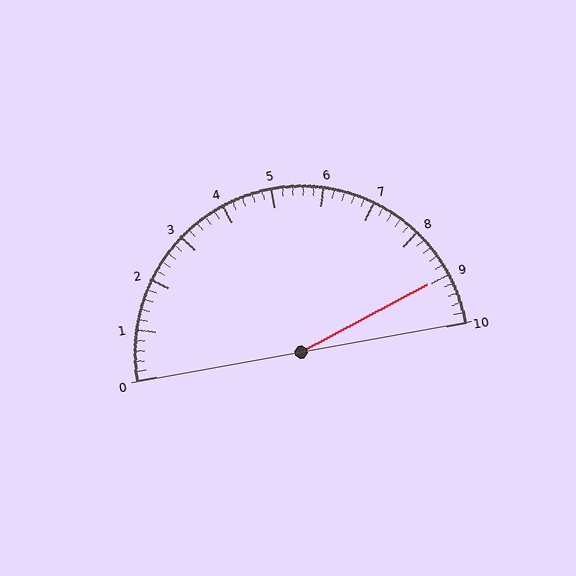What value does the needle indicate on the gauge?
The needle indicates approximately 9.0.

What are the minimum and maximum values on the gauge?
The gauge ranges from 0 to 10.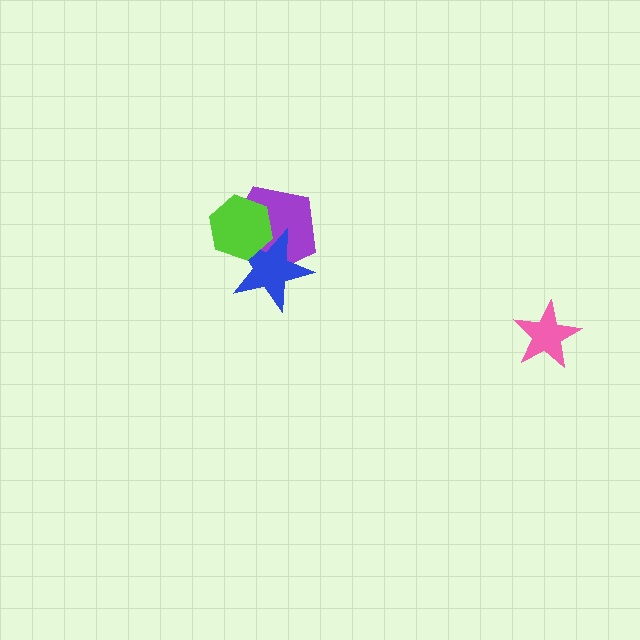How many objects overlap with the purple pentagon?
2 objects overlap with the purple pentagon.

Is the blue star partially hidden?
Yes, it is partially covered by another shape.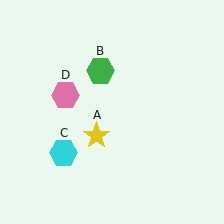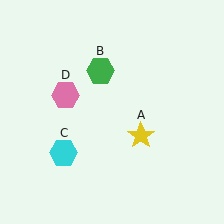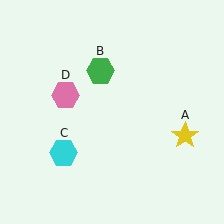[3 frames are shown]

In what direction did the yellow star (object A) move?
The yellow star (object A) moved right.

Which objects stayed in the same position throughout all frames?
Green hexagon (object B) and cyan hexagon (object C) and pink hexagon (object D) remained stationary.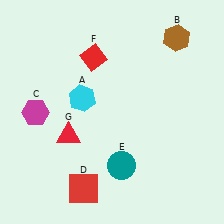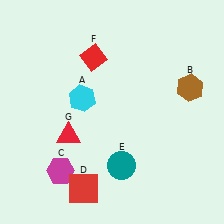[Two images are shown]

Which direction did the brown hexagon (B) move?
The brown hexagon (B) moved down.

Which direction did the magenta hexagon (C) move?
The magenta hexagon (C) moved down.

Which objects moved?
The objects that moved are: the brown hexagon (B), the magenta hexagon (C).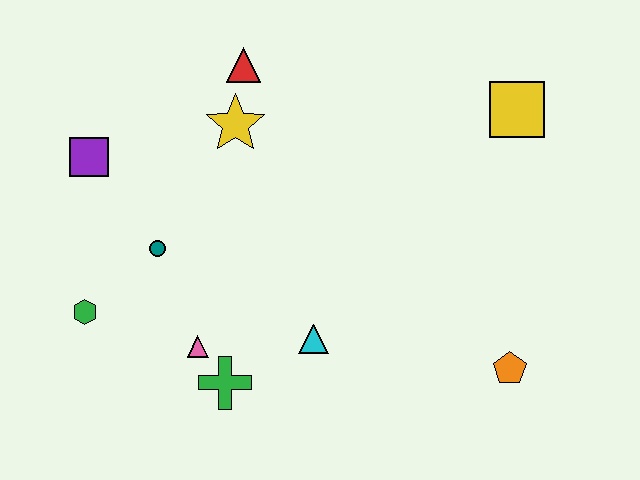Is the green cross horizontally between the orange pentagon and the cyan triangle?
No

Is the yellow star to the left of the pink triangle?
No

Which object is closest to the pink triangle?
The green cross is closest to the pink triangle.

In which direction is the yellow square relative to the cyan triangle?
The yellow square is above the cyan triangle.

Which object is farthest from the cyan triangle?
The yellow square is farthest from the cyan triangle.